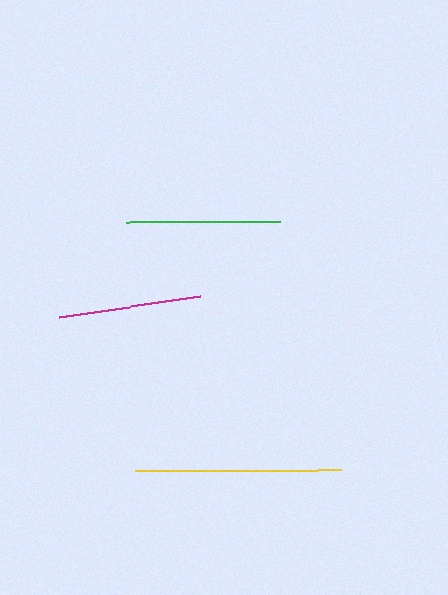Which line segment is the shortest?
The magenta line is the shortest at approximately 141 pixels.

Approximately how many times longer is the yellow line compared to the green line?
The yellow line is approximately 1.3 times the length of the green line.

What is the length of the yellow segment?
The yellow segment is approximately 207 pixels long.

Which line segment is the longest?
The yellow line is the longest at approximately 207 pixels.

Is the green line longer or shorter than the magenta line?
The green line is longer than the magenta line.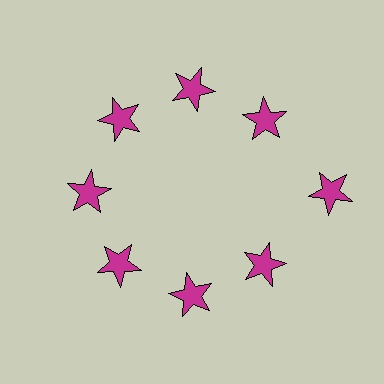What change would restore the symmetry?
The symmetry would be restored by moving it inward, back onto the ring so that all 8 stars sit at equal angles and equal distance from the center.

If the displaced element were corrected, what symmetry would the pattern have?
It would have 8-fold rotational symmetry — the pattern would map onto itself every 45 degrees.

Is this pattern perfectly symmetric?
No. The 8 magenta stars are arranged in a ring, but one element near the 3 o'clock position is pushed outward from the center, breaking the 8-fold rotational symmetry.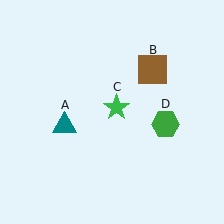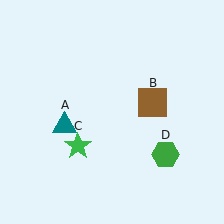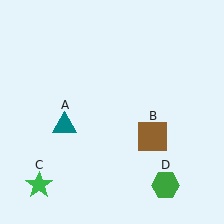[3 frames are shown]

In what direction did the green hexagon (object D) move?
The green hexagon (object D) moved down.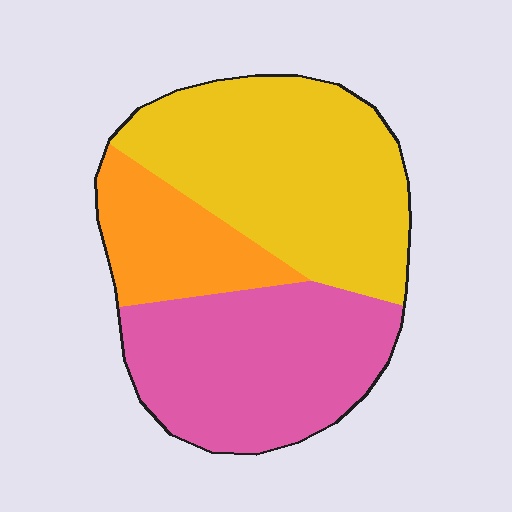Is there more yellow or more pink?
Yellow.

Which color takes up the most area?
Yellow, at roughly 45%.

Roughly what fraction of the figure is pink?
Pink takes up about three eighths (3/8) of the figure.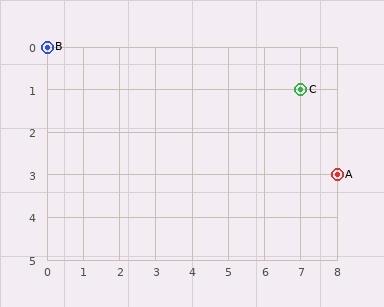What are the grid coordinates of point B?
Point B is at grid coordinates (0, 0).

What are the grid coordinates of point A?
Point A is at grid coordinates (8, 3).